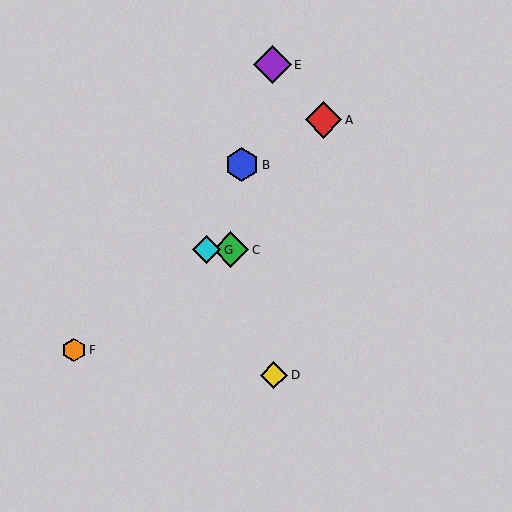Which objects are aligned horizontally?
Objects C, G are aligned horizontally.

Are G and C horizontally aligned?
Yes, both are at y≈250.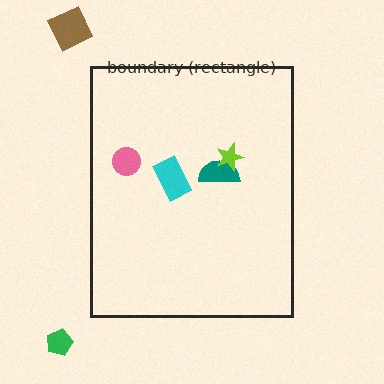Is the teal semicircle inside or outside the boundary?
Inside.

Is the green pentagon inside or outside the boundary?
Outside.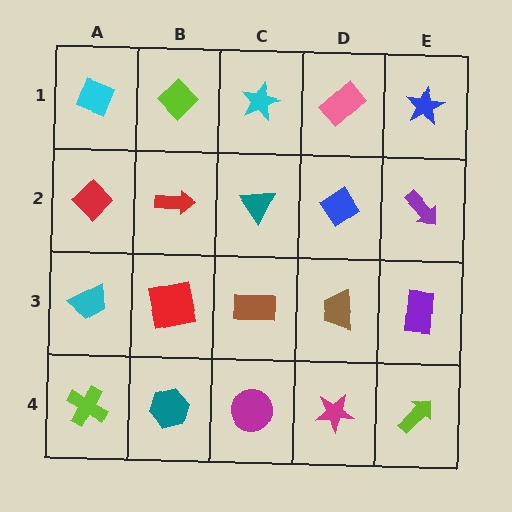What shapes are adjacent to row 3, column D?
A blue diamond (row 2, column D), a magenta star (row 4, column D), a brown rectangle (row 3, column C), a purple rectangle (row 3, column E).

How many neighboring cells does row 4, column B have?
3.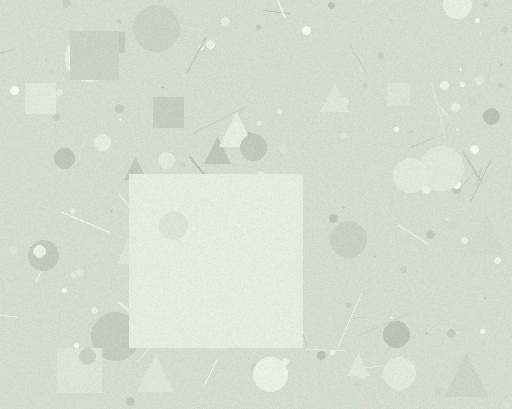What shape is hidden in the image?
A square is hidden in the image.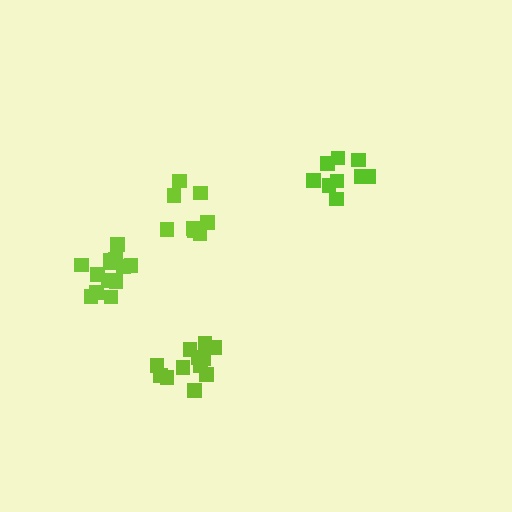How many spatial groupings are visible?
There are 4 spatial groupings.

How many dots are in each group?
Group 1: 8 dots, Group 2: 12 dots, Group 3: 9 dots, Group 4: 13 dots (42 total).